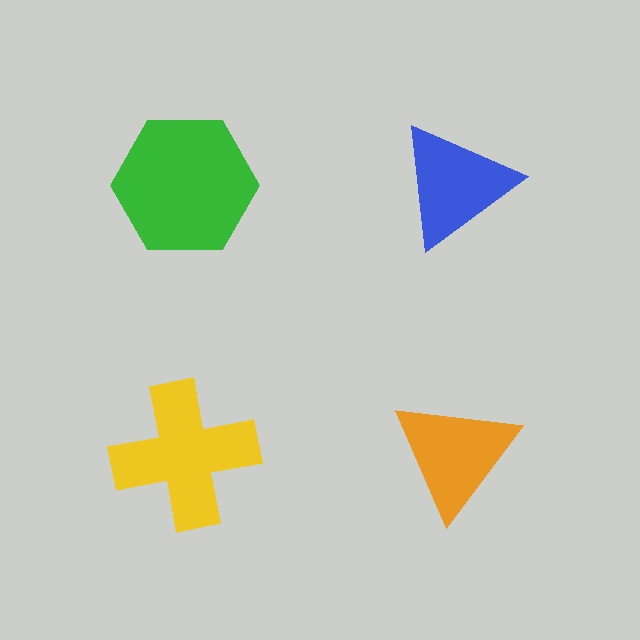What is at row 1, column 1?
A green hexagon.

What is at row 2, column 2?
An orange triangle.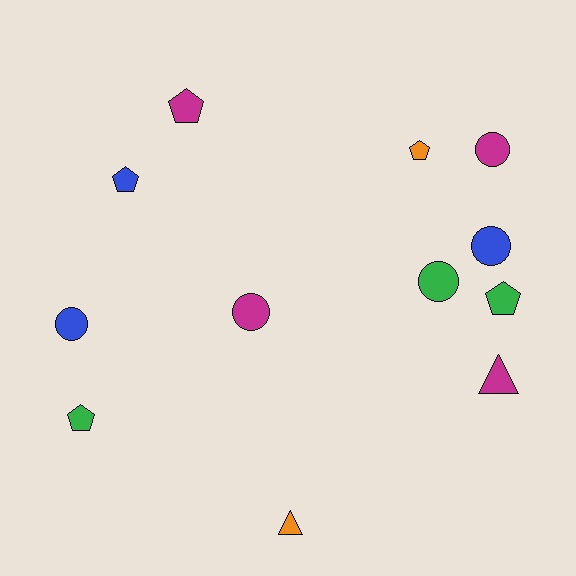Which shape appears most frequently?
Pentagon, with 5 objects.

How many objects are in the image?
There are 12 objects.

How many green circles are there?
There is 1 green circle.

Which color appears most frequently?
Magenta, with 4 objects.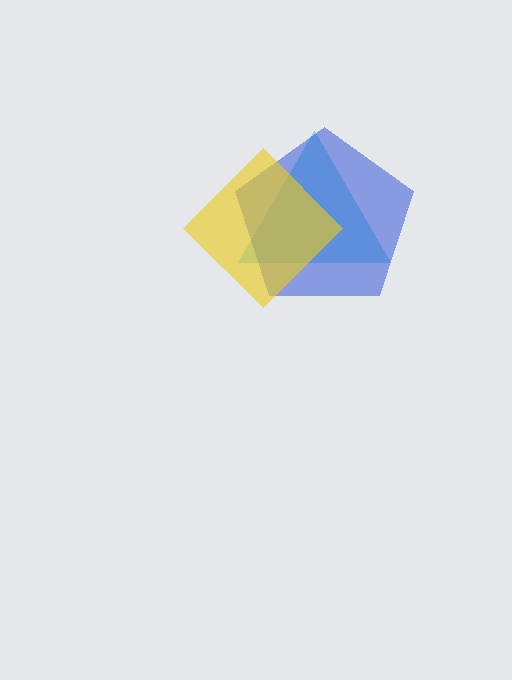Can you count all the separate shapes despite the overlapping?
Yes, there are 3 separate shapes.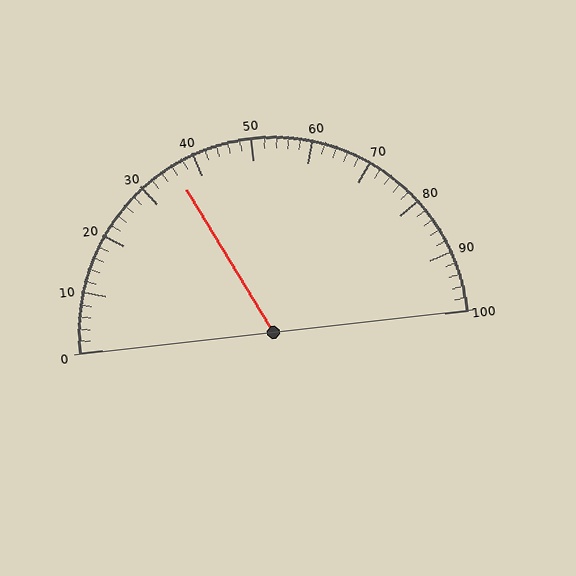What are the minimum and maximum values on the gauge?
The gauge ranges from 0 to 100.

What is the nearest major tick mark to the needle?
The nearest major tick mark is 40.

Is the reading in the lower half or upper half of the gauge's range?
The reading is in the lower half of the range (0 to 100).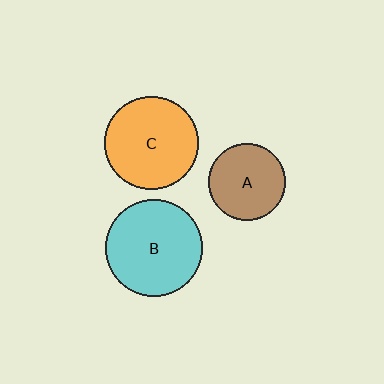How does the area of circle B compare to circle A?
Approximately 1.6 times.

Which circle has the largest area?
Circle B (cyan).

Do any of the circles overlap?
No, none of the circles overlap.